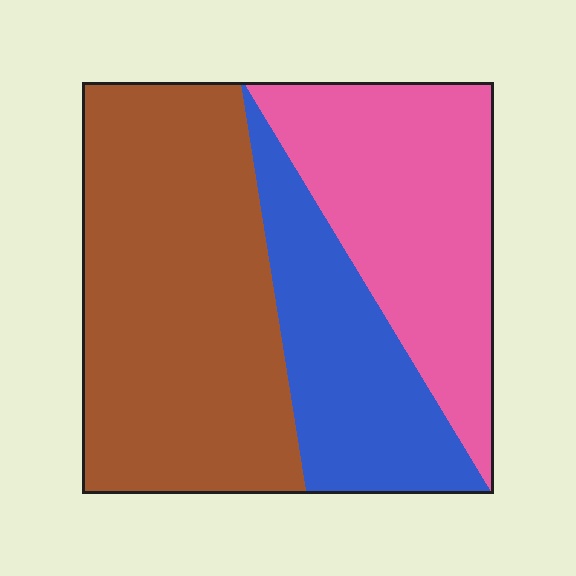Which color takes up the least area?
Blue, at roughly 25%.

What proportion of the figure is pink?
Pink takes up about one third (1/3) of the figure.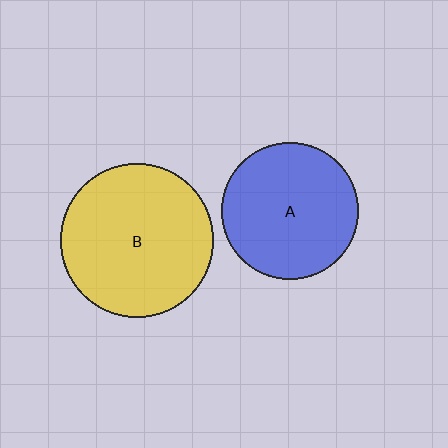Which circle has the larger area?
Circle B (yellow).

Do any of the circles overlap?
No, none of the circles overlap.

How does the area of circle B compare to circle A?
Approximately 1.3 times.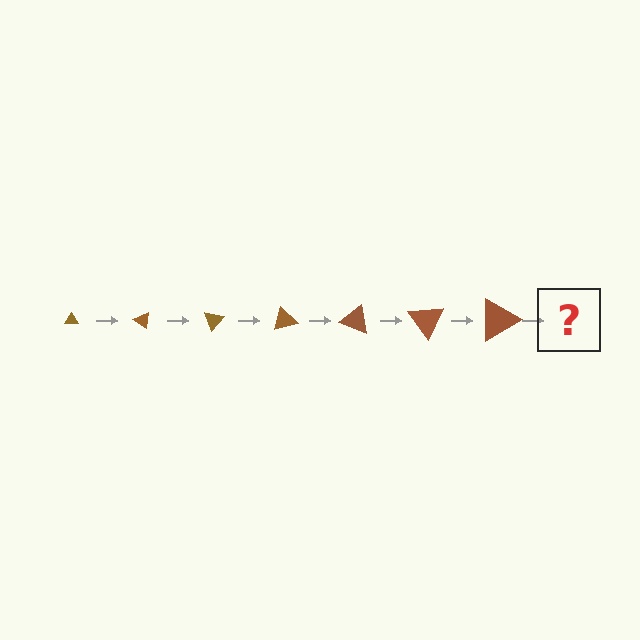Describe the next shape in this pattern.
It should be a triangle, larger than the previous one and rotated 245 degrees from the start.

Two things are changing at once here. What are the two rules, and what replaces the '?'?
The two rules are that the triangle grows larger each step and it rotates 35 degrees each step. The '?' should be a triangle, larger than the previous one and rotated 245 degrees from the start.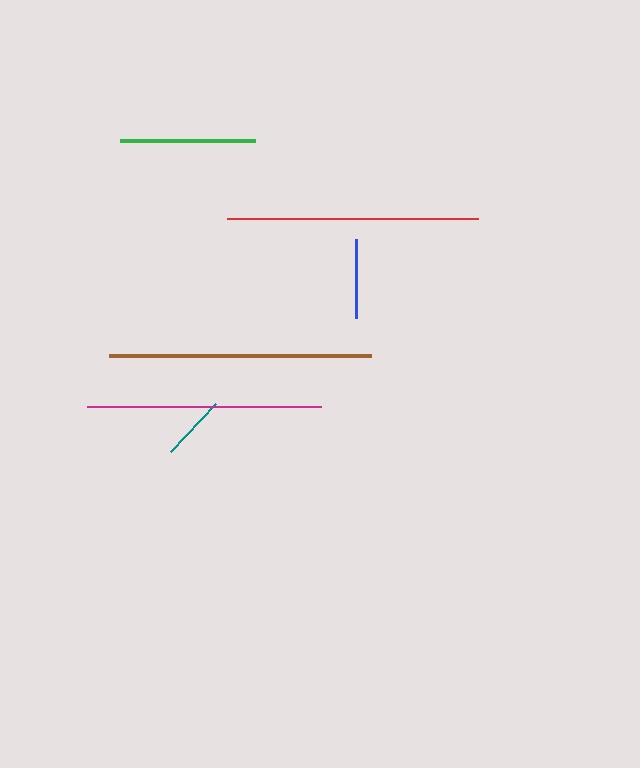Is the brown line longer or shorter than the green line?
The brown line is longer than the green line.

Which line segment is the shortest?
The teal line is the shortest at approximately 66 pixels.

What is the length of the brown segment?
The brown segment is approximately 262 pixels long.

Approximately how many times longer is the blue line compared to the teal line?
The blue line is approximately 1.2 times the length of the teal line.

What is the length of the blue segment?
The blue segment is approximately 79 pixels long.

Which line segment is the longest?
The brown line is the longest at approximately 262 pixels.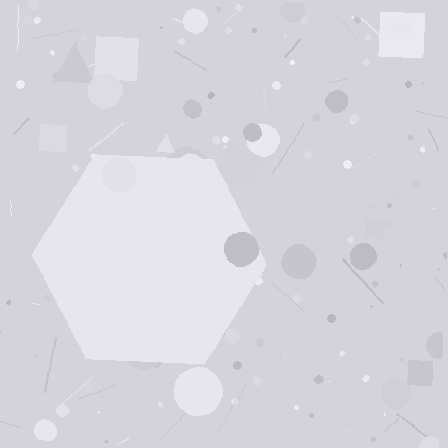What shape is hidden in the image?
A hexagon is hidden in the image.